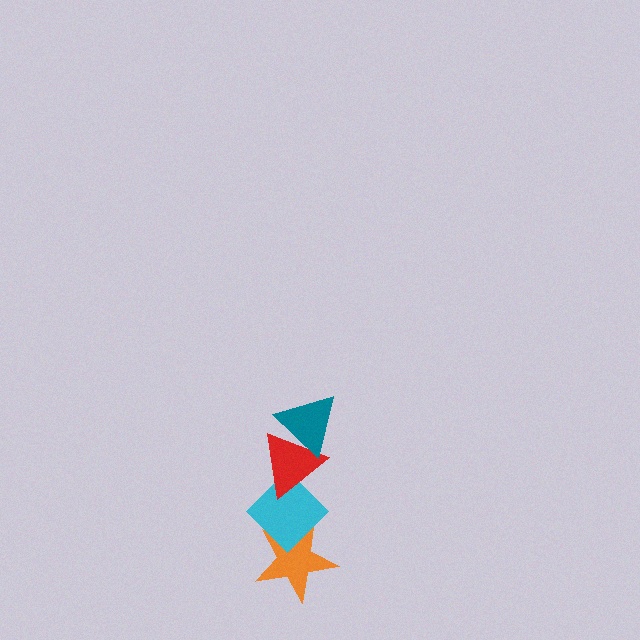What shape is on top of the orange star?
The cyan diamond is on top of the orange star.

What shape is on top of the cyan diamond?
The red triangle is on top of the cyan diamond.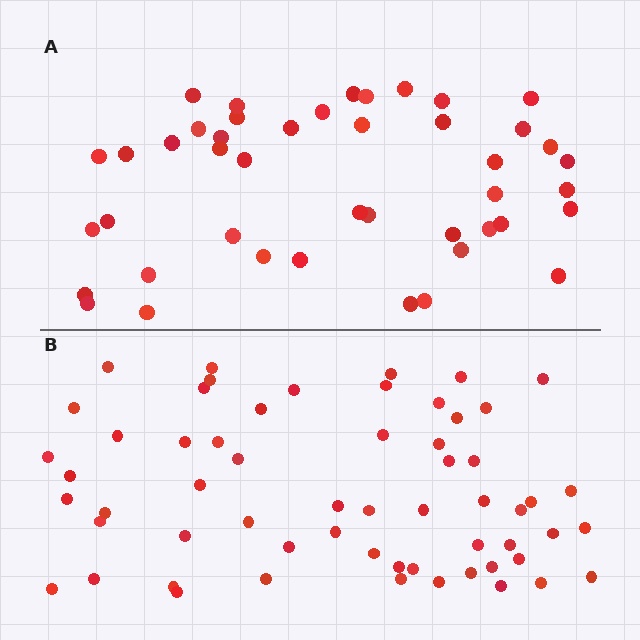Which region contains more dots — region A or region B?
Region B (the bottom region) has more dots.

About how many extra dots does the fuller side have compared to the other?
Region B has approximately 15 more dots than region A.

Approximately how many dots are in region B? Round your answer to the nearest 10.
About 60 dots. (The exact count is 59, which rounds to 60.)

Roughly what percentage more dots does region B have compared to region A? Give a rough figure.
About 35% more.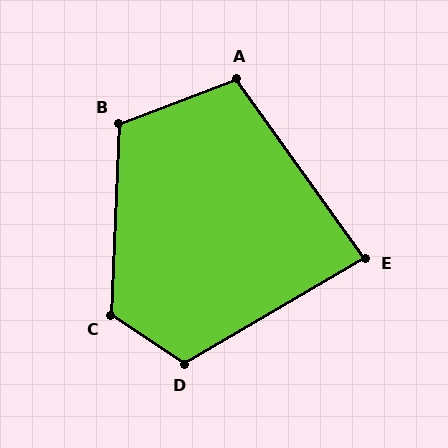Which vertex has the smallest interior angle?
E, at approximately 85 degrees.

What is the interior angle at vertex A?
Approximately 105 degrees (obtuse).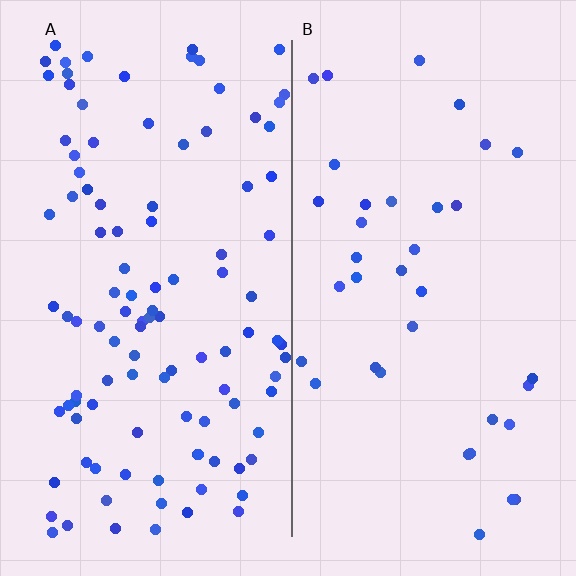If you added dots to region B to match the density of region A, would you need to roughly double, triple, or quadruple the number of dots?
Approximately triple.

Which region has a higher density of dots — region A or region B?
A (the left).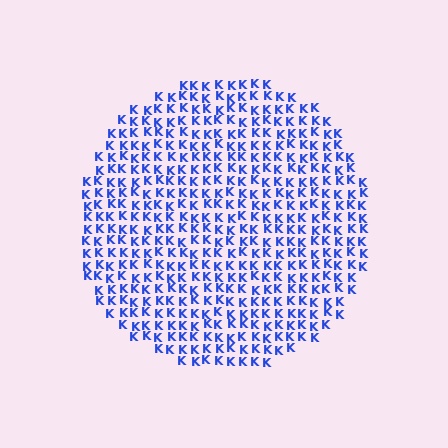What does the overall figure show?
The overall figure shows a circle.